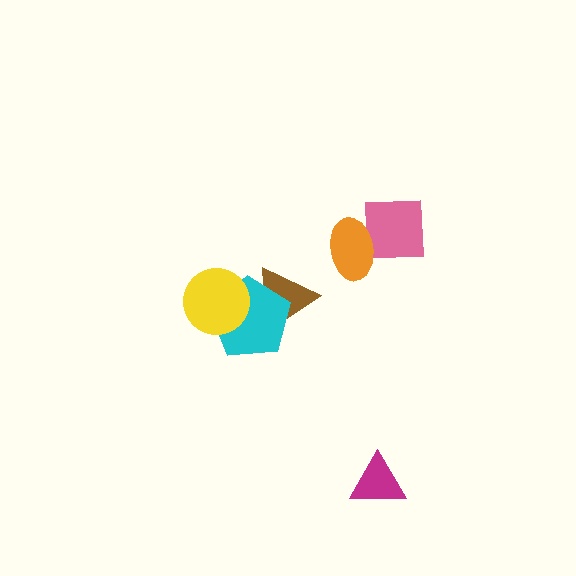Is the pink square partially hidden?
Yes, it is partially covered by another shape.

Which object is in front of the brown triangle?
The cyan pentagon is in front of the brown triangle.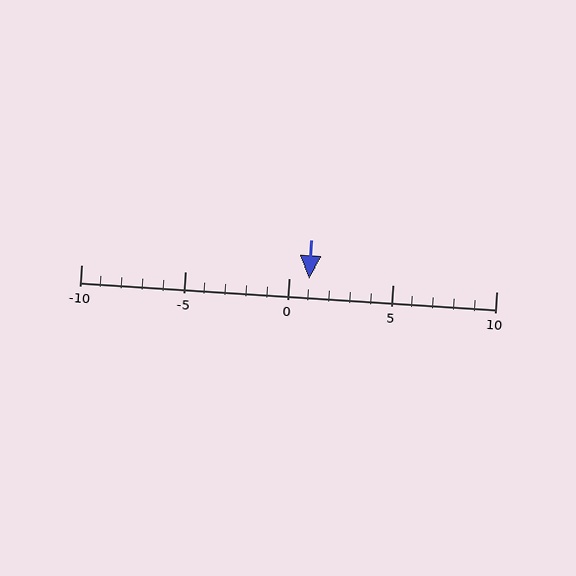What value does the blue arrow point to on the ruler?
The blue arrow points to approximately 1.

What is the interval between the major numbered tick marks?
The major tick marks are spaced 5 units apart.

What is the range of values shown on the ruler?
The ruler shows values from -10 to 10.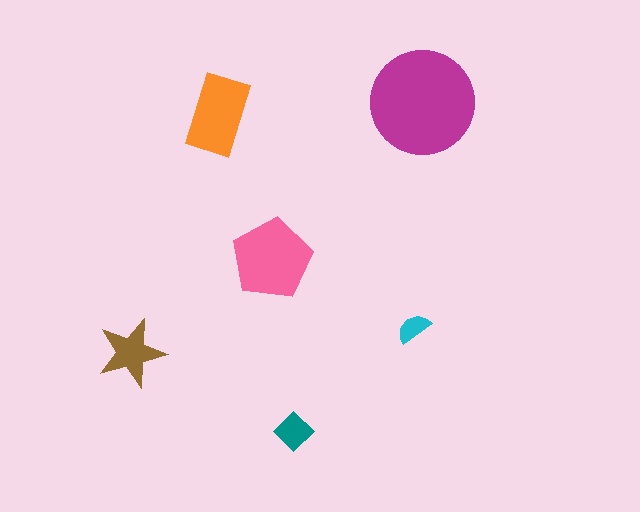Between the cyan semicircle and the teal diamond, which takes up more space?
The teal diamond.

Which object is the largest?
The magenta circle.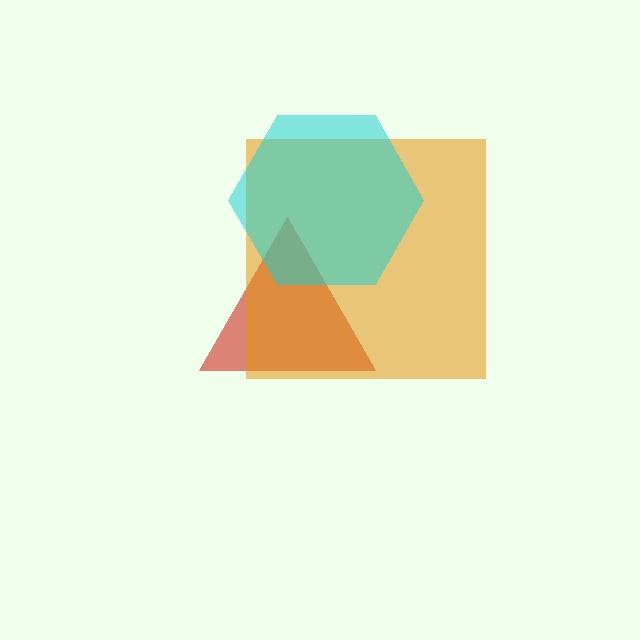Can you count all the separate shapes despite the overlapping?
Yes, there are 3 separate shapes.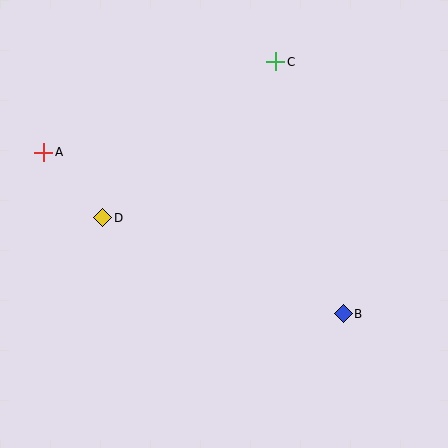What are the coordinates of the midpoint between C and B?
The midpoint between C and B is at (309, 188).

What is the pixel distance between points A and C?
The distance between A and C is 249 pixels.